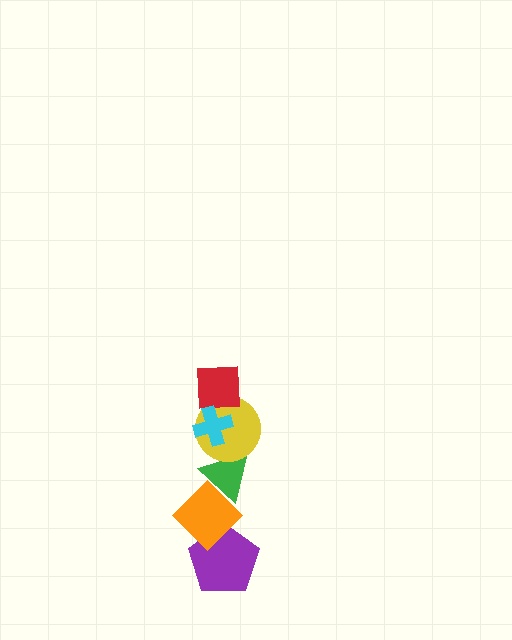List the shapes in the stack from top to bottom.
From top to bottom: the cyan cross, the red square, the yellow circle, the green triangle, the orange diamond, the purple pentagon.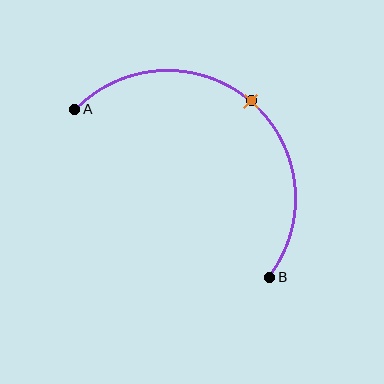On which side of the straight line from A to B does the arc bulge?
The arc bulges above and to the right of the straight line connecting A and B.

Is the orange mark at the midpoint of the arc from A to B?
Yes. The orange mark lies on the arc at equal arc-length from both A and B — it is the arc midpoint.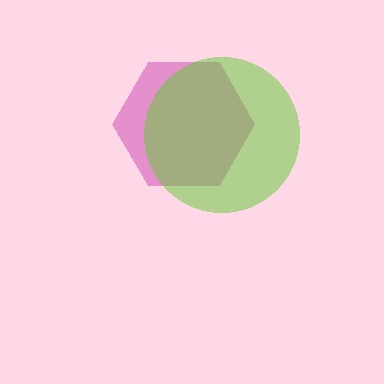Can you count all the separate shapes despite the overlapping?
Yes, there are 2 separate shapes.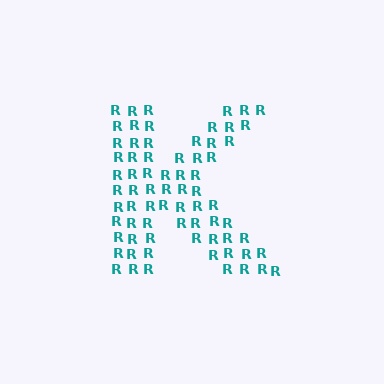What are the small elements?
The small elements are letter R's.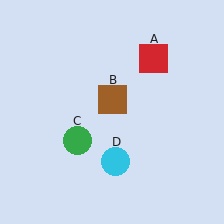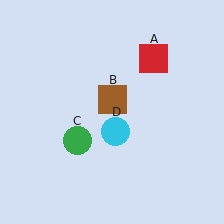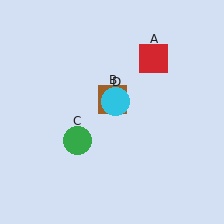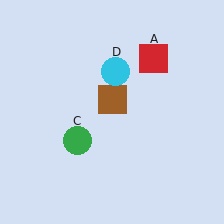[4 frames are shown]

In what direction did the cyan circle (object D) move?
The cyan circle (object D) moved up.